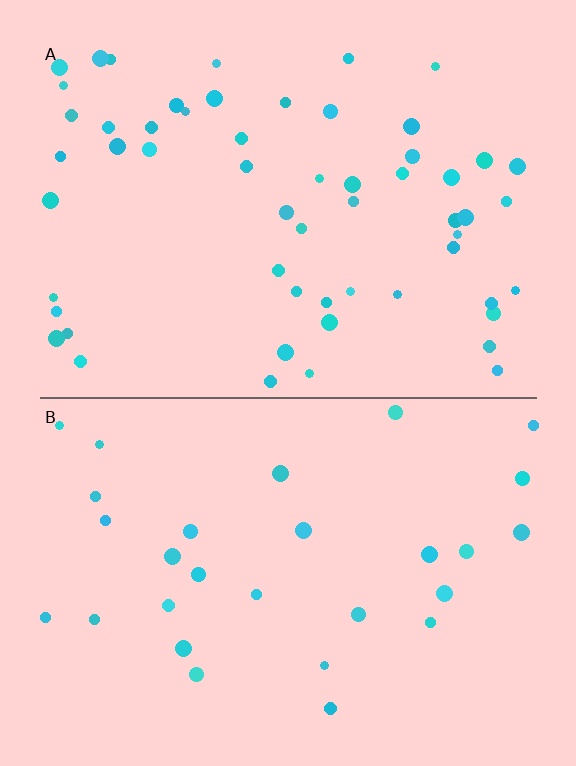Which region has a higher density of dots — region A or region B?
A (the top).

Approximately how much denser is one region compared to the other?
Approximately 2.0× — region A over region B.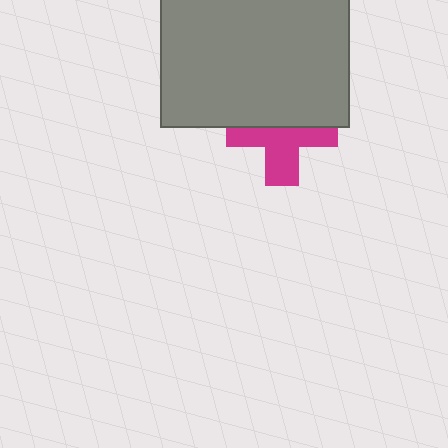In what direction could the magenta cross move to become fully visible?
The magenta cross could move down. That would shift it out from behind the gray rectangle entirely.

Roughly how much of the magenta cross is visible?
About half of it is visible (roughly 55%).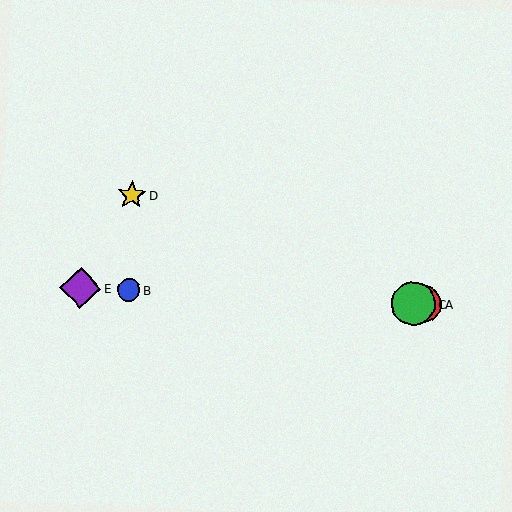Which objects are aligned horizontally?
Objects A, B, C, E are aligned horizontally.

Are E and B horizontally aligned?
Yes, both are at y≈288.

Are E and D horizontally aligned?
No, E is at y≈288 and D is at y≈195.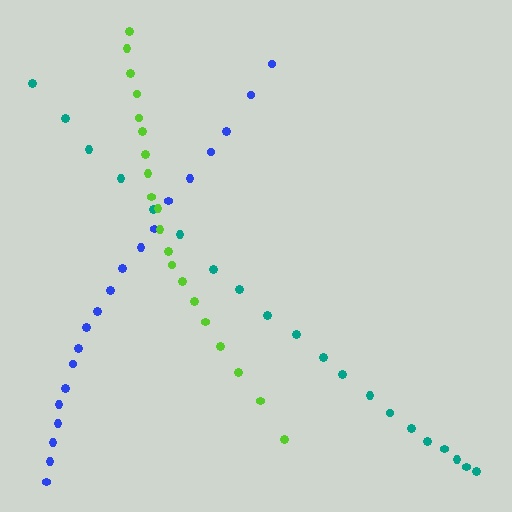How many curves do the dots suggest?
There are 3 distinct paths.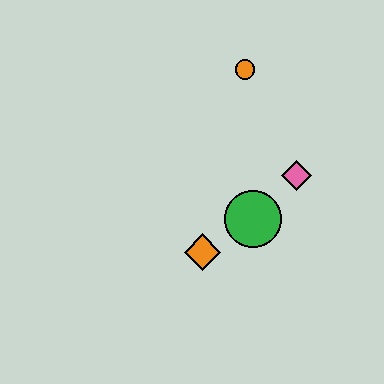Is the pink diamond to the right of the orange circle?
Yes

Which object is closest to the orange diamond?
The green circle is closest to the orange diamond.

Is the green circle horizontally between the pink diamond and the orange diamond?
Yes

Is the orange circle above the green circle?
Yes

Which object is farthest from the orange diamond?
The orange circle is farthest from the orange diamond.